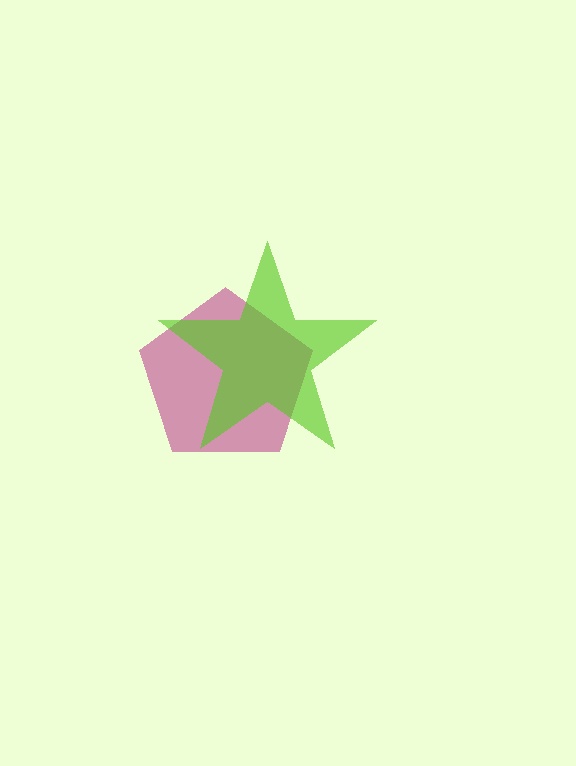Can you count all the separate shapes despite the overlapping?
Yes, there are 2 separate shapes.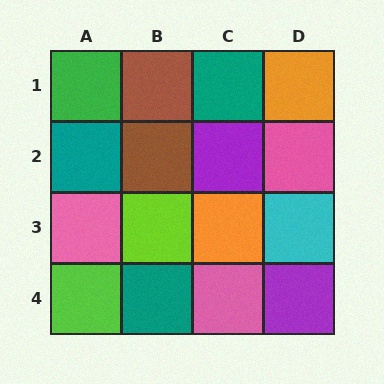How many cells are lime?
2 cells are lime.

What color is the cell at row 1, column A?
Green.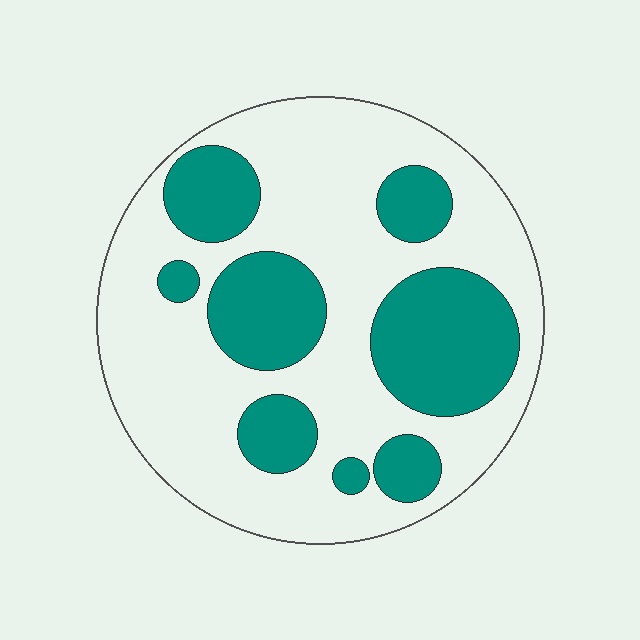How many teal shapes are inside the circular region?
8.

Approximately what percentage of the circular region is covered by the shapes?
Approximately 35%.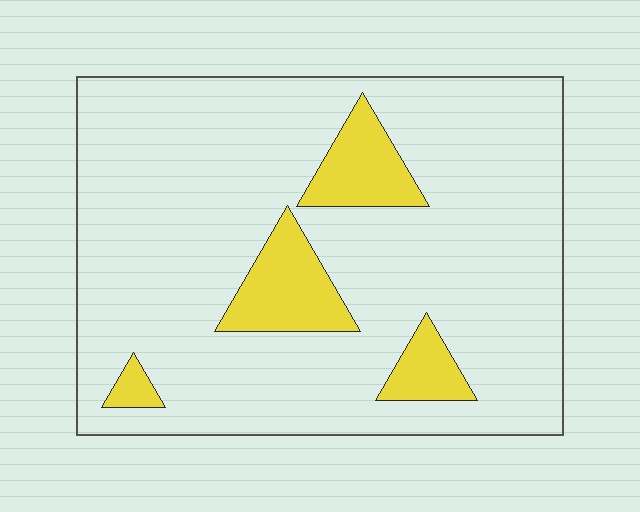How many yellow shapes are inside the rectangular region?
4.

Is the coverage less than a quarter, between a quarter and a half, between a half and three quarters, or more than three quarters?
Less than a quarter.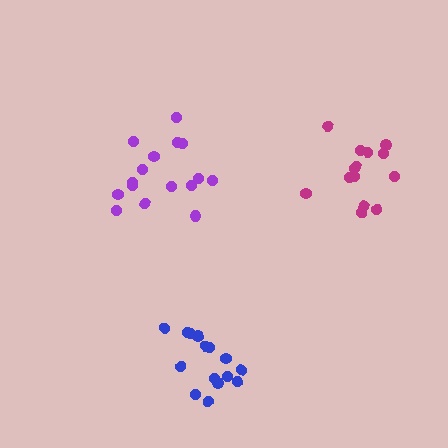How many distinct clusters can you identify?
There are 3 distinct clusters.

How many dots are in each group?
Group 1: 14 dots, Group 2: 15 dots, Group 3: 16 dots (45 total).